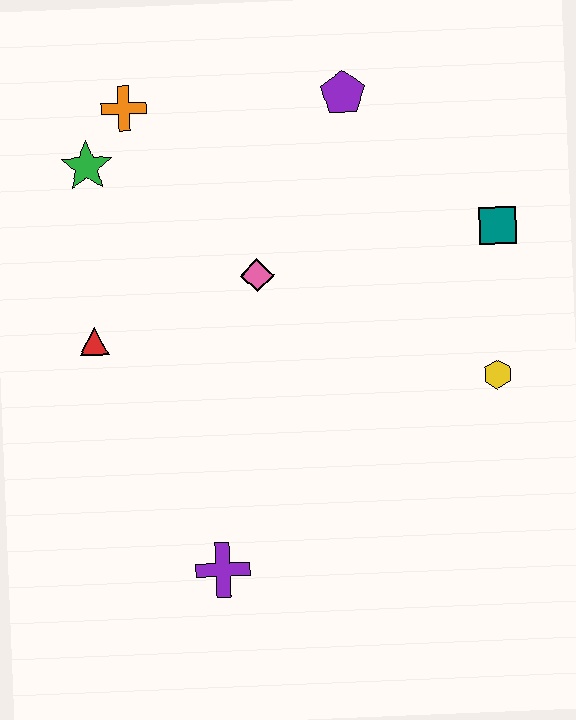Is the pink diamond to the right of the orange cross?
Yes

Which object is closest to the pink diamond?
The red triangle is closest to the pink diamond.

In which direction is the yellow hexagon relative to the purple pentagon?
The yellow hexagon is below the purple pentagon.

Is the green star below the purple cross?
No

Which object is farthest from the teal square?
The purple cross is farthest from the teal square.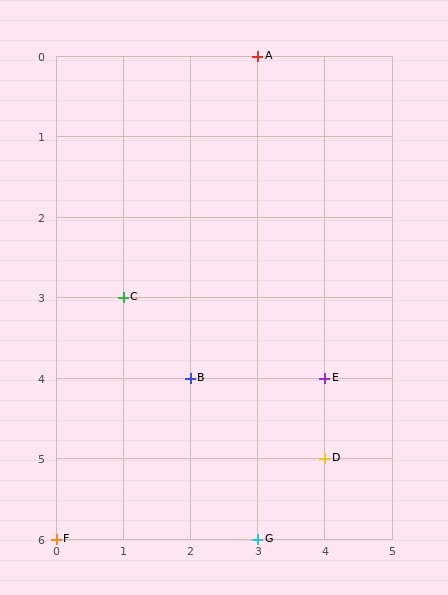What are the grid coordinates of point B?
Point B is at grid coordinates (2, 4).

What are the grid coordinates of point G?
Point G is at grid coordinates (3, 6).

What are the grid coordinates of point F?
Point F is at grid coordinates (0, 6).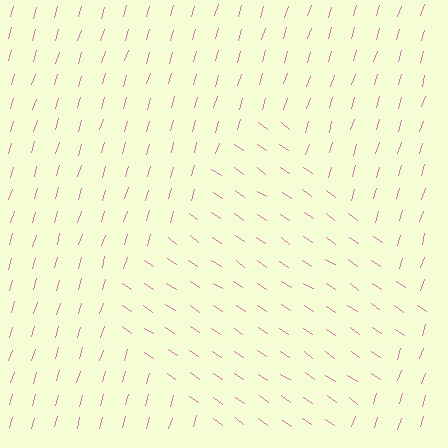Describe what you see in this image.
The image is filled with small pink line segments. A diamond region in the image has lines oriented differently from the surrounding lines, creating a visible texture boundary.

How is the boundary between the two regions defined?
The boundary is defined purely by a change in line orientation (approximately 72 degrees difference). All lines are the same color and thickness.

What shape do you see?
I see a diamond.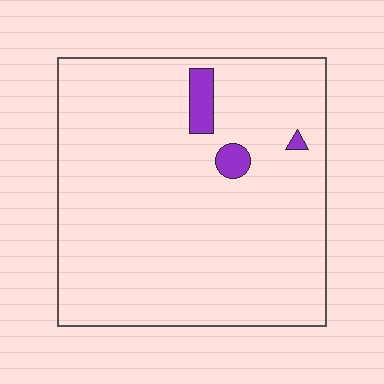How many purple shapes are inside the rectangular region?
3.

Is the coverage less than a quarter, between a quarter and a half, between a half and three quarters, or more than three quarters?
Less than a quarter.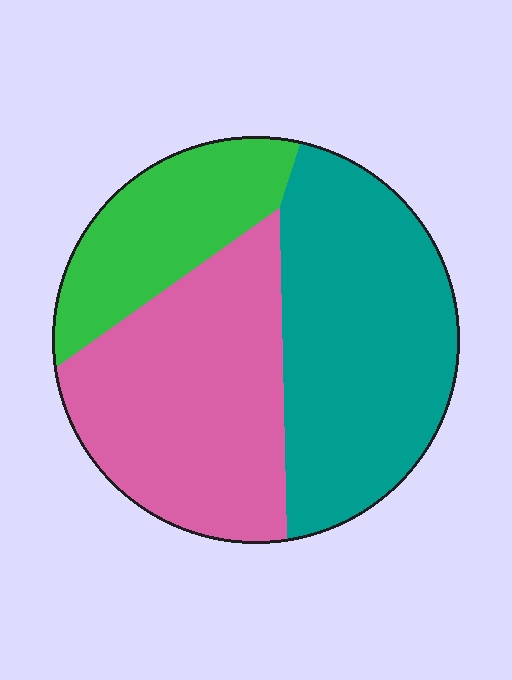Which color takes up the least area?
Green, at roughly 20%.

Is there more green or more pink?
Pink.